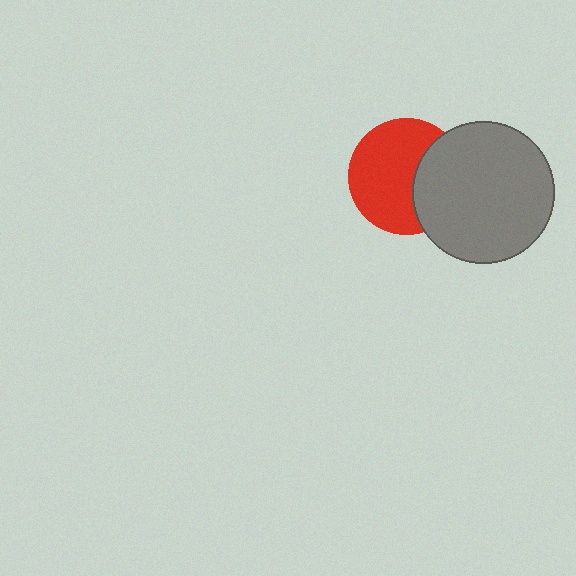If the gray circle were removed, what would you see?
You would see the complete red circle.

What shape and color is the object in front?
The object in front is a gray circle.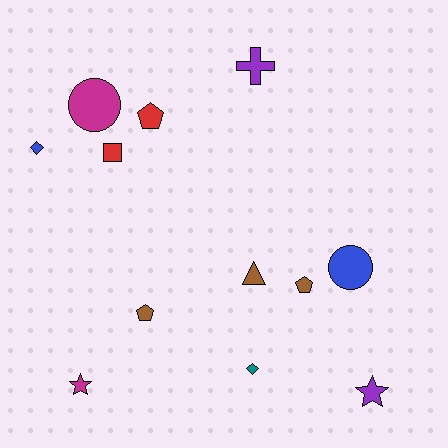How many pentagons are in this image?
There are 3 pentagons.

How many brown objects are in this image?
There are 3 brown objects.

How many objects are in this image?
There are 12 objects.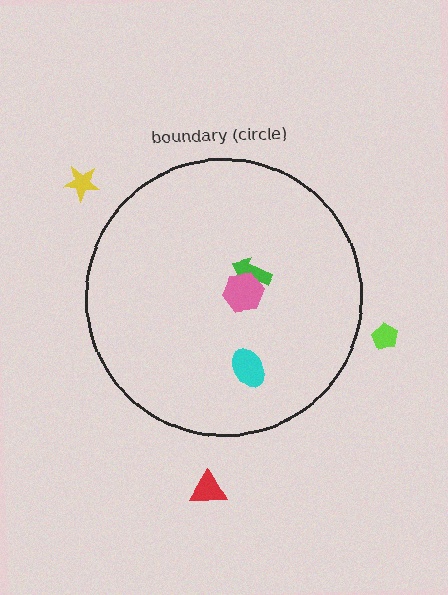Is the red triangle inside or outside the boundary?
Outside.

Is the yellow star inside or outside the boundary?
Outside.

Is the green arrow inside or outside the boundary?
Inside.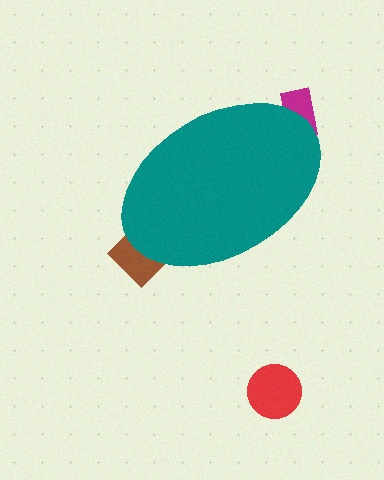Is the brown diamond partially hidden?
Yes, the brown diamond is partially hidden behind the teal ellipse.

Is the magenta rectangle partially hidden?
Yes, the magenta rectangle is partially hidden behind the teal ellipse.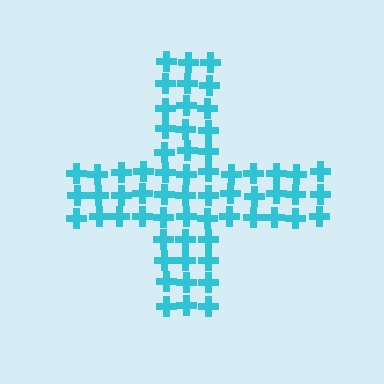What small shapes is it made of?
It is made of small crosses.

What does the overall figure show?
The overall figure shows a cross.